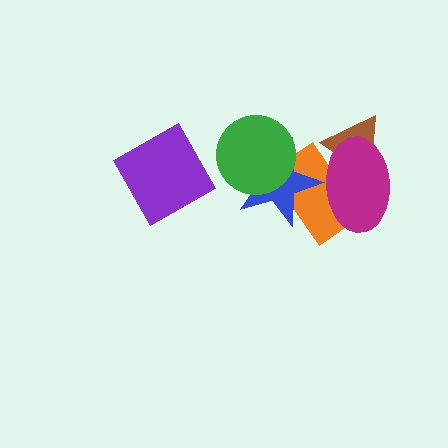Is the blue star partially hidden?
Yes, it is partially covered by another shape.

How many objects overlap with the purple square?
0 objects overlap with the purple square.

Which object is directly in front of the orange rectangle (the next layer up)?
The blue star is directly in front of the orange rectangle.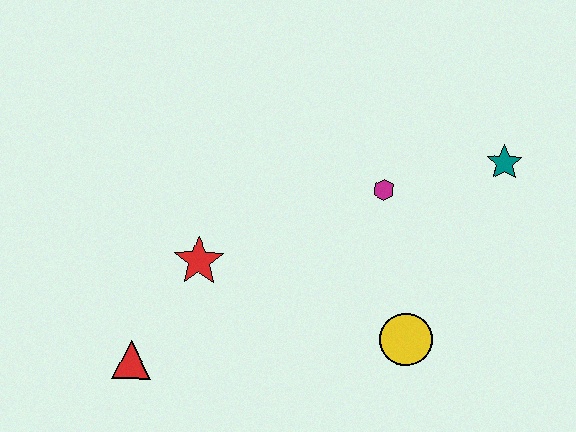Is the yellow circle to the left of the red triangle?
No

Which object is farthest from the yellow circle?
The red triangle is farthest from the yellow circle.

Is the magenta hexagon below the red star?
No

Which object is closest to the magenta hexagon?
The teal star is closest to the magenta hexagon.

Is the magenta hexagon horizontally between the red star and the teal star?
Yes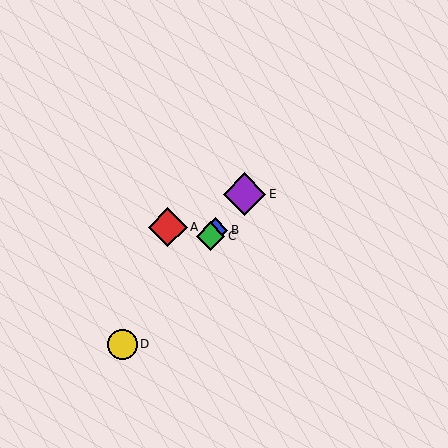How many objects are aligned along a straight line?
4 objects (B, C, D, E) are aligned along a straight line.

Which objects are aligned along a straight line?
Objects B, C, D, E are aligned along a straight line.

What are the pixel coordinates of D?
Object D is at (122, 344).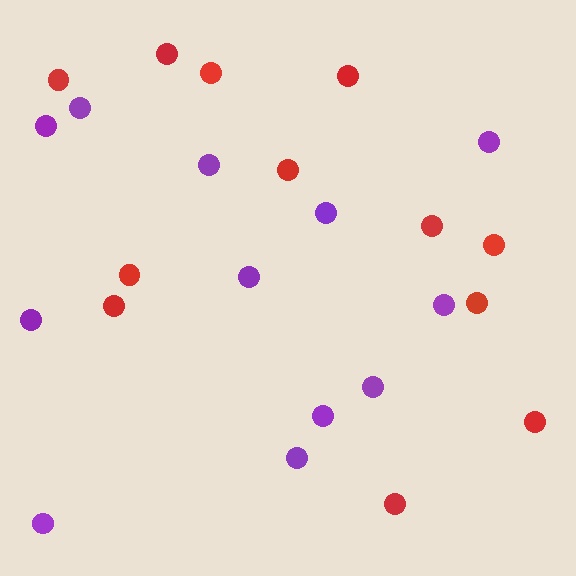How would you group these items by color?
There are 2 groups: one group of red circles (12) and one group of purple circles (12).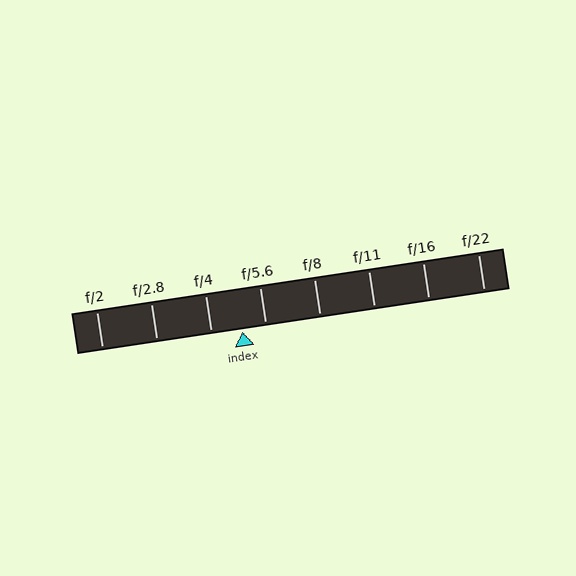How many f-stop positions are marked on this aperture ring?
There are 8 f-stop positions marked.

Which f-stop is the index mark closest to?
The index mark is closest to f/5.6.